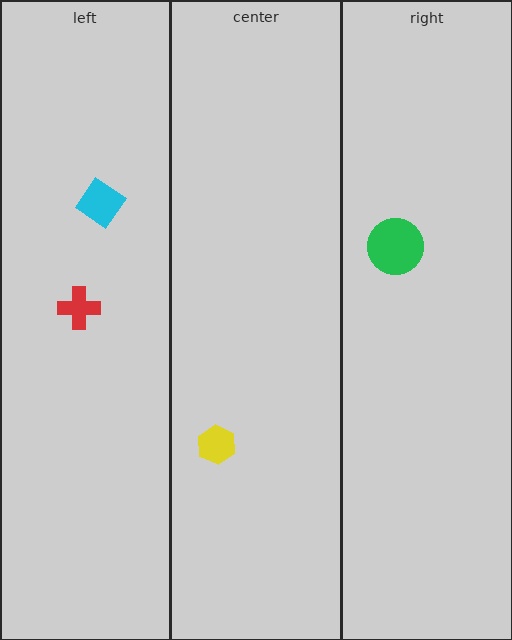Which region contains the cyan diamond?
The left region.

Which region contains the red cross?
The left region.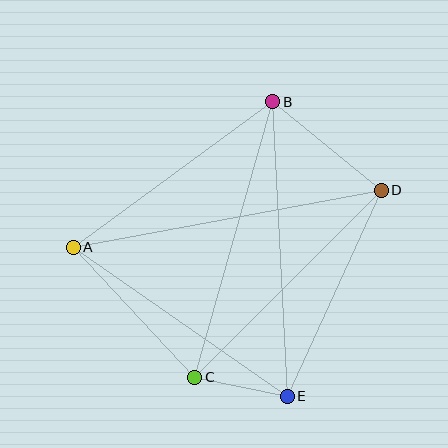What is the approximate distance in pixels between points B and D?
The distance between B and D is approximately 140 pixels.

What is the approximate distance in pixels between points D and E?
The distance between D and E is approximately 226 pixels.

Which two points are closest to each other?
Points C and E are closest to each other.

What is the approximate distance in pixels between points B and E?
The distance between B and E is approximately 295 pixels.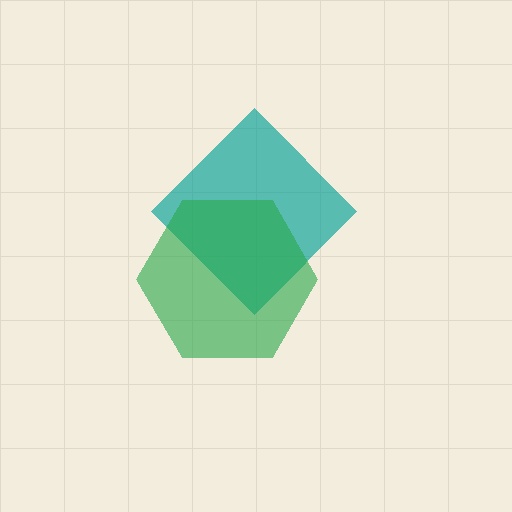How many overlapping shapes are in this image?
There are 2 overlapping shapes in the image.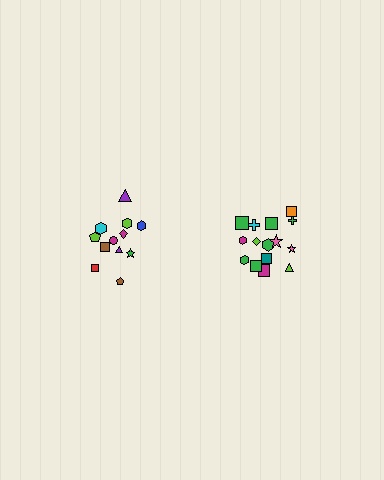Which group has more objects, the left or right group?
The right group.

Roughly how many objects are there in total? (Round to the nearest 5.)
Roughly 25 objects in total.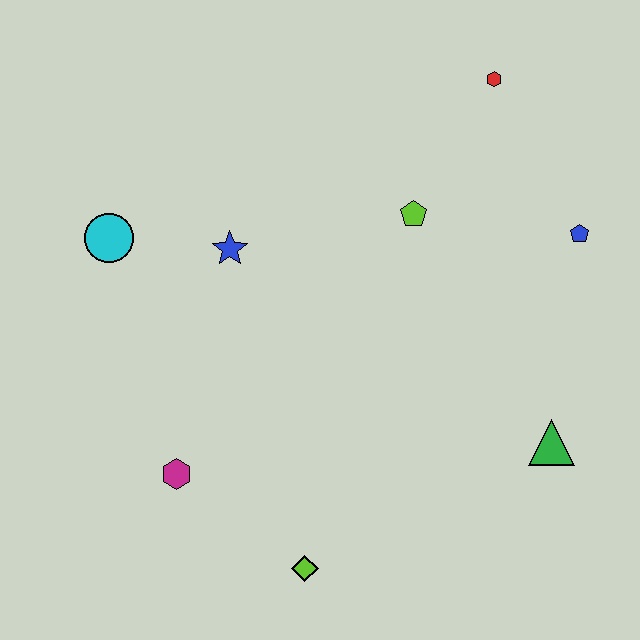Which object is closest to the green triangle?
The blue pentagon is closest to the green triangle.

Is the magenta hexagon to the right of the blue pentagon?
No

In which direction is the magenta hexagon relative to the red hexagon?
The magenta hexagon is below the red hexagon.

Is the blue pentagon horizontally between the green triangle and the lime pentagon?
No